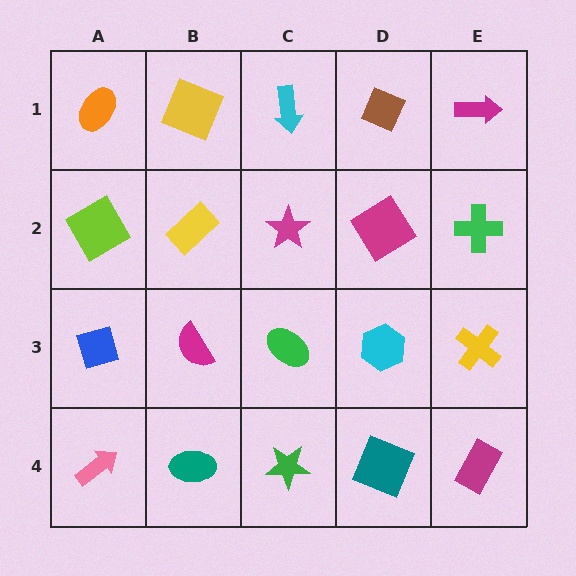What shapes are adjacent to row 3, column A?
A lime diamond (row 2, column A), a pink arrow (row 4, column A), a magenta semicircle (row 3, column B).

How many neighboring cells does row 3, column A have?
3.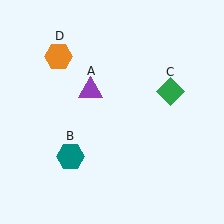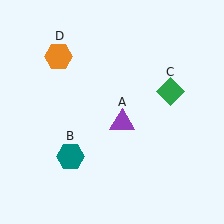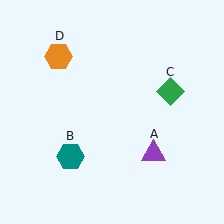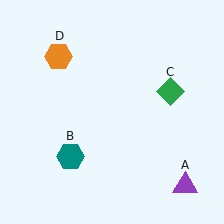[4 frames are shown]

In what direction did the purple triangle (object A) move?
The purple triangle (object A) moved down and to the right.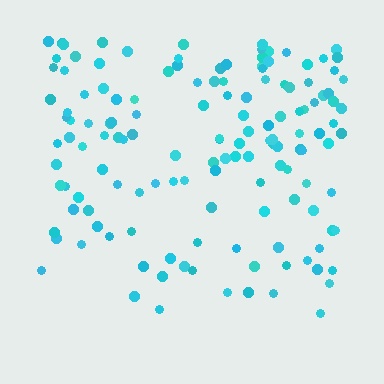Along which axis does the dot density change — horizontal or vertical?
Vertical.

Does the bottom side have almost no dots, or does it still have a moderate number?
Still a moderate number, just noticeably fewer than the top.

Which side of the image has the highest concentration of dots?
The top.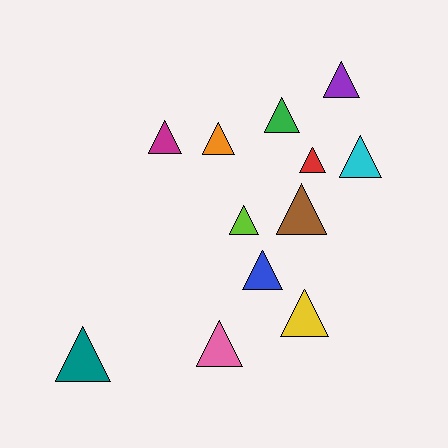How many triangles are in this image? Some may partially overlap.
There are 12 triangles.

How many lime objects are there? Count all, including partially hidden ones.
There is 1 lime object.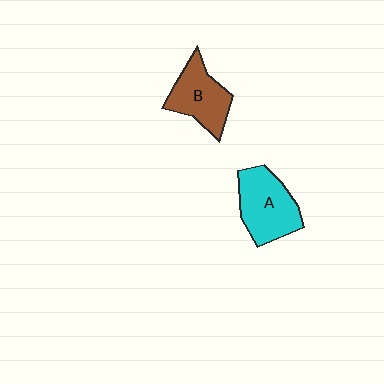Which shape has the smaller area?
Shape B (brown).